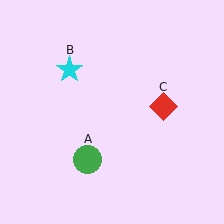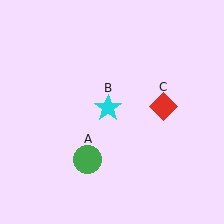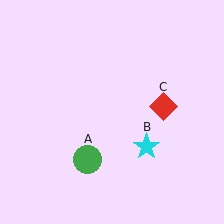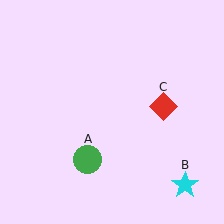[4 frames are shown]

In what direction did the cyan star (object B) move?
The cyan star (object B) moved down and to the right.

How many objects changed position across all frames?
1 object changed position: cyan star (object B).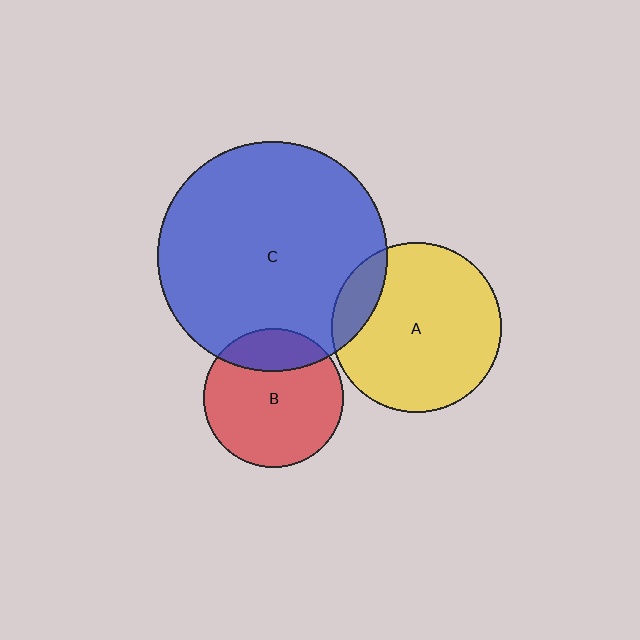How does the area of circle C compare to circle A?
Approximately 1.8 times.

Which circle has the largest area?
Circle C (blue).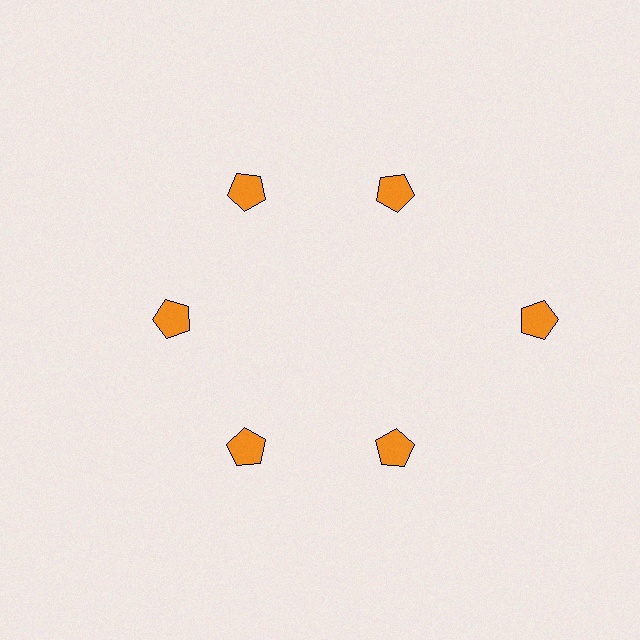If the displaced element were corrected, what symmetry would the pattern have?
It would have 6-fold rotational symmetry — the pattern would map onto itself every 60 degrees.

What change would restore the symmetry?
The symmetry would be restored by moving it inward, back onto the ring so that all 6 pentagons sit at equal angles and equal distance from the center.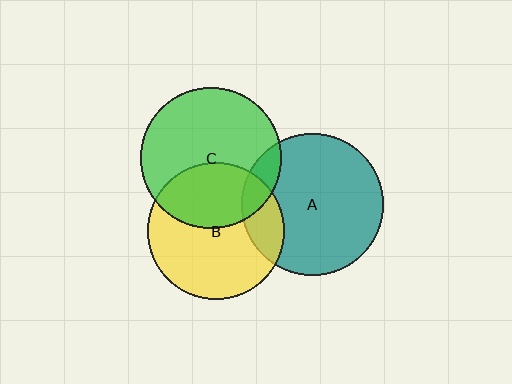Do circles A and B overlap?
Yes.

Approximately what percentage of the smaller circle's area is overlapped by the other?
Approximately 20%.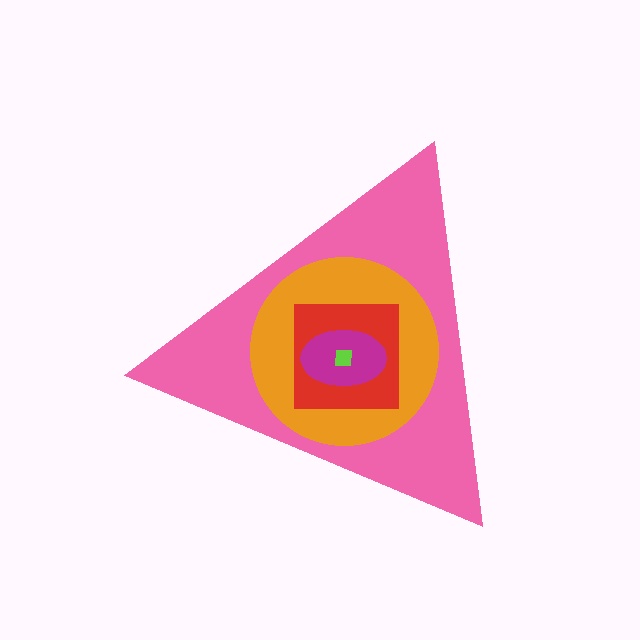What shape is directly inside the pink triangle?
The orange circle.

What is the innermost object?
The lime square.